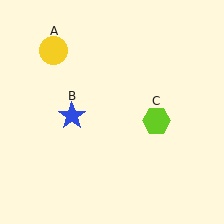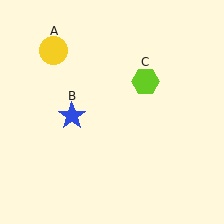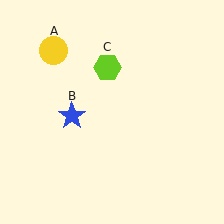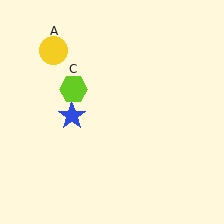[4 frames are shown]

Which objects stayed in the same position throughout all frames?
Yellow circle (object A) and blue star (object B) remained stationary.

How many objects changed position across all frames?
1 object changed position: lime hexagon (object C).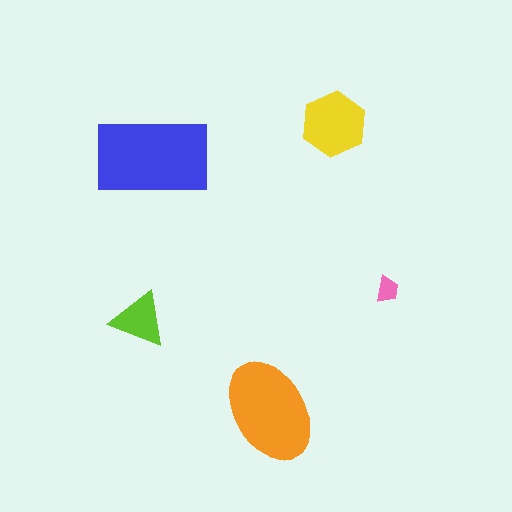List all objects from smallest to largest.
The pink trapezoid, the lime triangle, the yellow hexagon, the orange ellipse, the blue rectangle.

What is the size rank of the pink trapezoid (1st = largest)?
5th.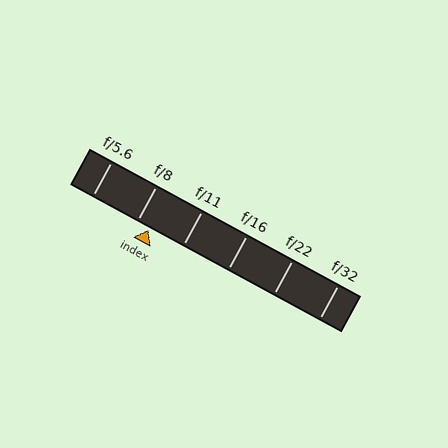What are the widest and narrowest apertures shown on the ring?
The widest aperture shown is f/5.6 and the narrowest is f/32.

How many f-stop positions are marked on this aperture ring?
There are 6 f-stop positions marked.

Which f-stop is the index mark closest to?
The index mark is closest to f/8.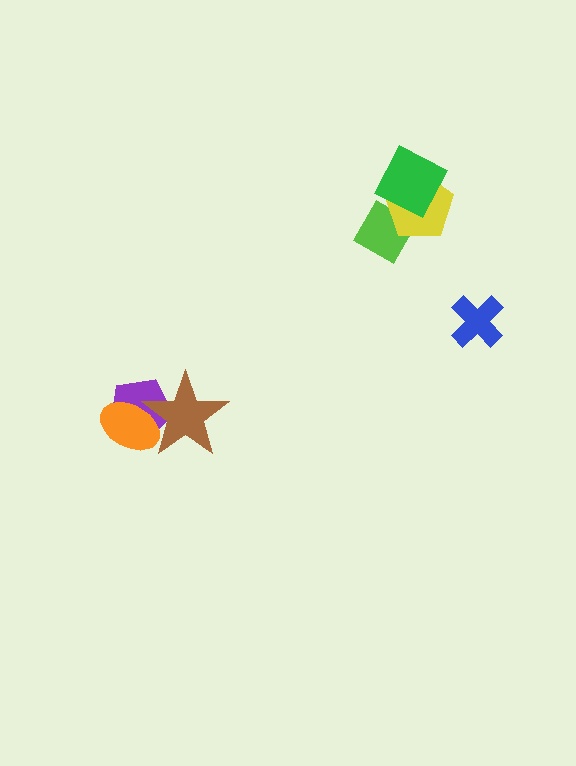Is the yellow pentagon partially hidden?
Yes, it is partially covered by another shape.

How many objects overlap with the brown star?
2 objects overlap with the brown star.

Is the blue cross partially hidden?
No, no other shape covers it.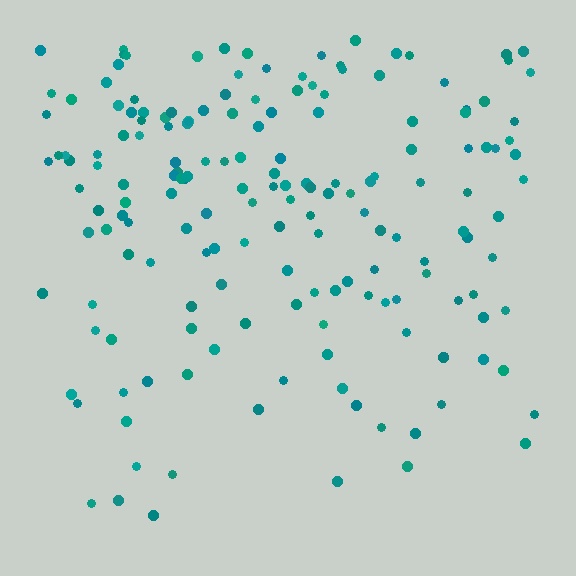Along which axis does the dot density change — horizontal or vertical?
Vertical.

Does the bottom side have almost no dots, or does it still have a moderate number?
Still a moderate number, just noticeably fewer than the top.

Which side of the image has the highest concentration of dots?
The top.